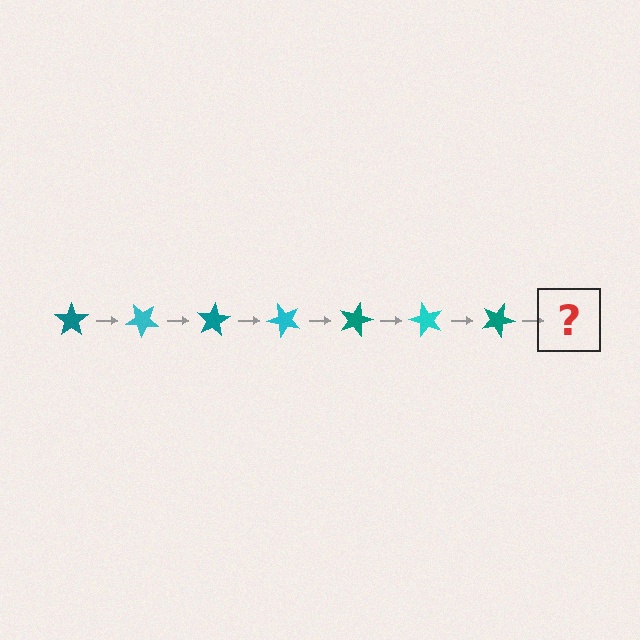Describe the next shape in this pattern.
It should be a cyan star, rotated 280 degrees from the start.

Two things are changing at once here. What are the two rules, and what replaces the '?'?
The two rules are that it rotates 40 degrees each step and the color cycles through teal and cyan. The '?' should be a cyan star, rotated 280 degrees from the start.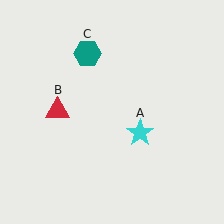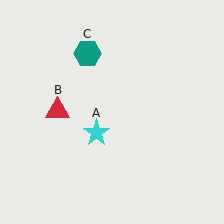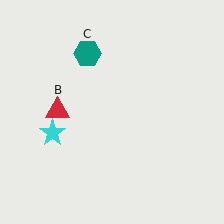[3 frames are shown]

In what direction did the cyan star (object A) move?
The cyan star (object A) moved left.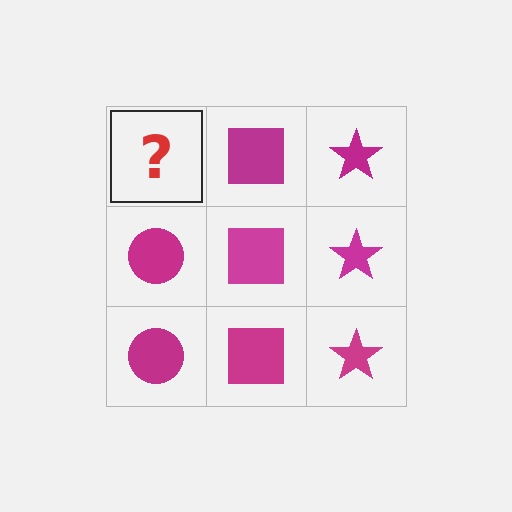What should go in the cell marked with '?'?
The missing cell should contain a magenta circle.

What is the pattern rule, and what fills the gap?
The rule is that each column has a consistent shape. The gap should be filled with a magenta circle.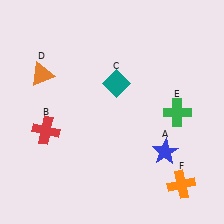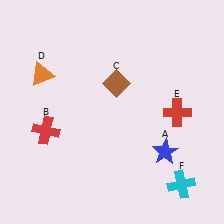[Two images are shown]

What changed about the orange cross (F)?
In Image 1, F is orange. In Image 2, it changed to cyan.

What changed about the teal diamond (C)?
In Image 1, C is teal. In Image 2, it changed to brown.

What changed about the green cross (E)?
In Image 1, E is green. In Image 2, it changed to red.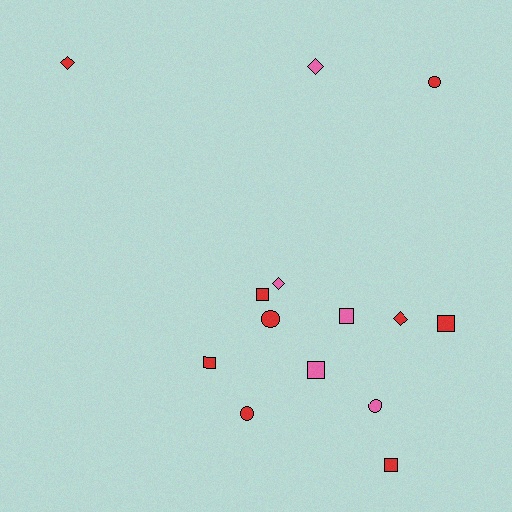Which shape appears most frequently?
Square, with 6 objects.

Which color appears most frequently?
Red, with 9 objects.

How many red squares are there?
There are 4 red squares.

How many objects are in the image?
There are 14 objects.